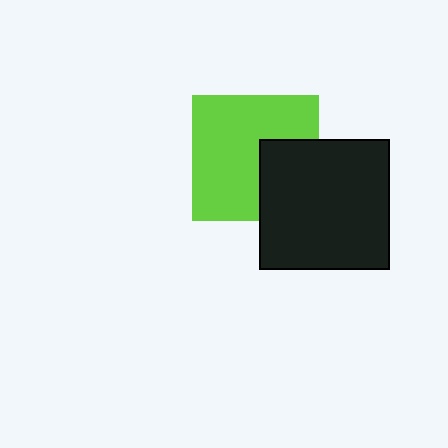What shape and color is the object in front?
The object in front is a black square.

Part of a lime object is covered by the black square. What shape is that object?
It is a square.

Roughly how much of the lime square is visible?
Most of it is visible (roughly 69%).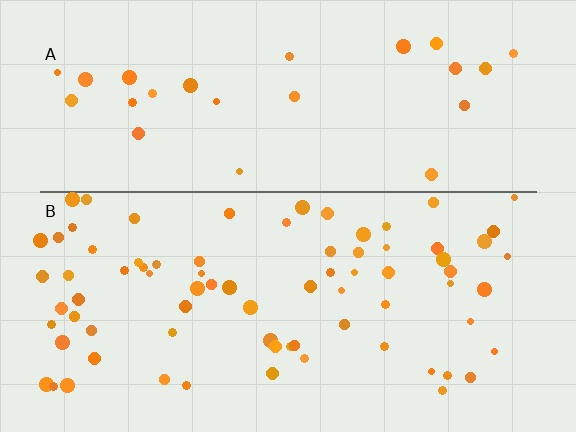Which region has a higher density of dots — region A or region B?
B (the bottom).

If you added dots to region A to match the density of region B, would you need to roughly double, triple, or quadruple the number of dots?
Approximately triple.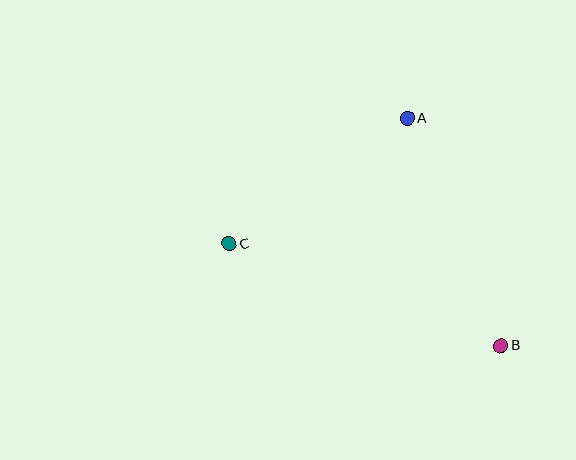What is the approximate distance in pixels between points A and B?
The distance between A and B is approximately 246 pixels.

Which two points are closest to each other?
Points A and C are closest to each other.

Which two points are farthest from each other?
Points B and C are farthest from each other.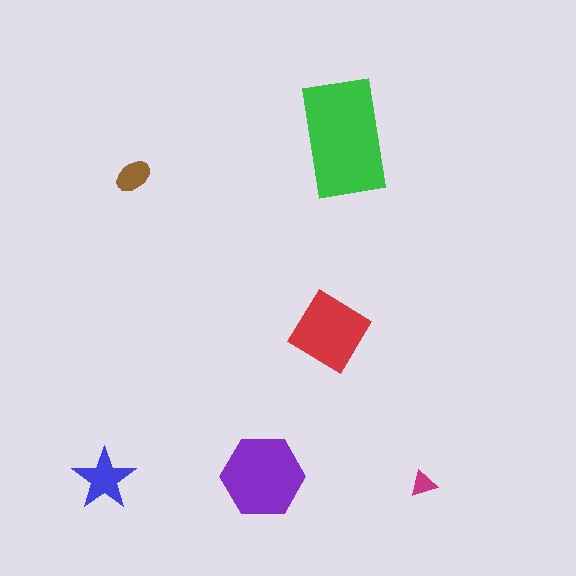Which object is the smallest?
The magenta triangle.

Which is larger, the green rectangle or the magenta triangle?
The green rectangle.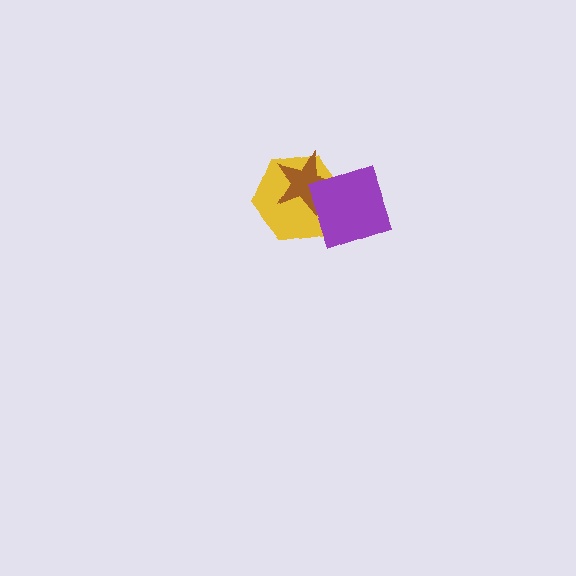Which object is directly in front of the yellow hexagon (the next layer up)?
The brown star is directly in front of the yellow hexagon.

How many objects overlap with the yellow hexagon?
2 objects overlap with the yellow hexagon.